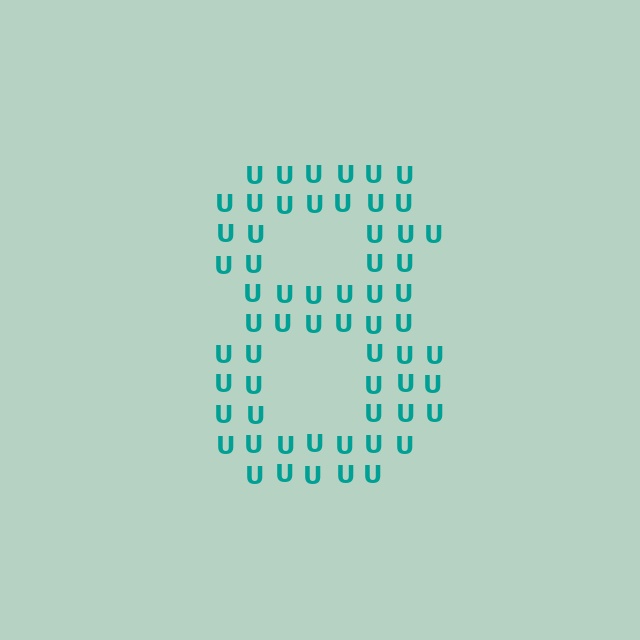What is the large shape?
The large shape is the digit 8.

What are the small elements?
The small elements are letter U's.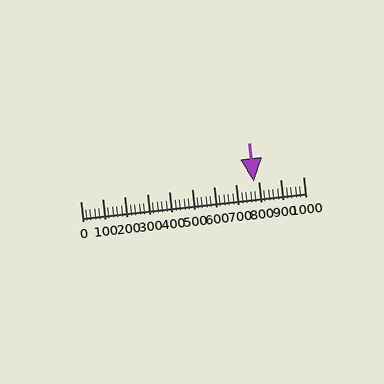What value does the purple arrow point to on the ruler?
The purple arrow points to approximately 780.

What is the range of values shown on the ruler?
The ruler shows values from 0 to 1000.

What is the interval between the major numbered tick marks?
The major tick marks are spaced 100 units apart.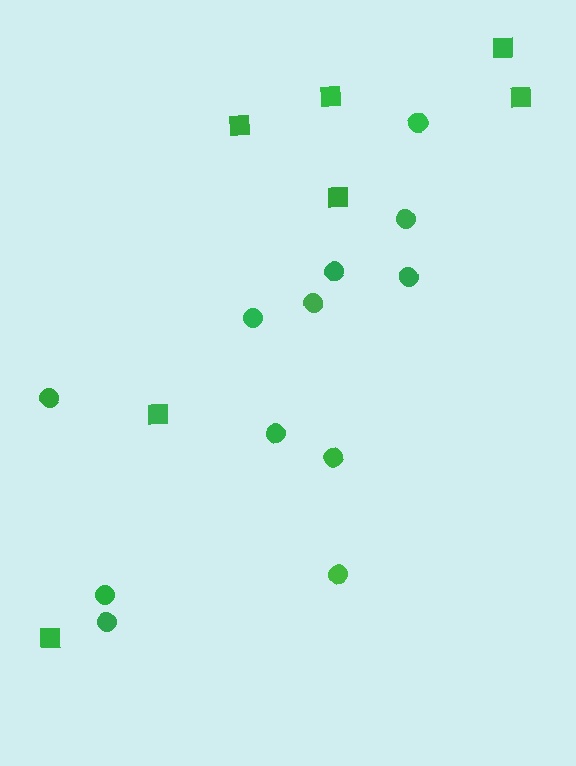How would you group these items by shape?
There are 2 groups: one group of circles (12) and one group of squares (7).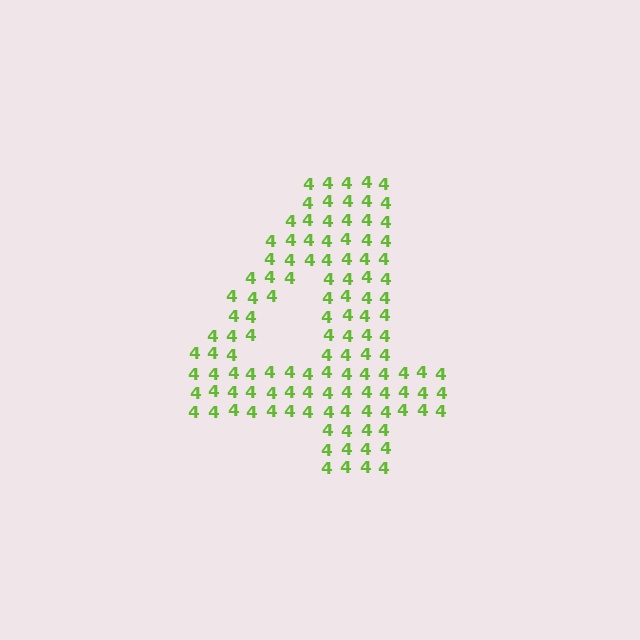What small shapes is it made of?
It is made of small digit 4's.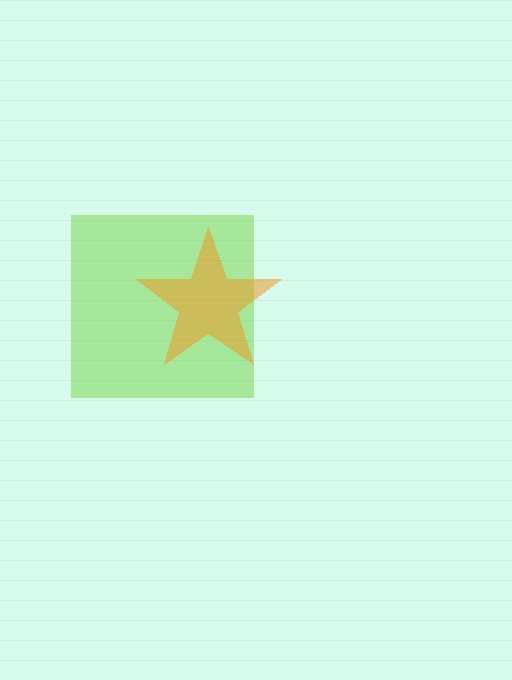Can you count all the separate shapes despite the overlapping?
Yes, there are 2 separate shapes.